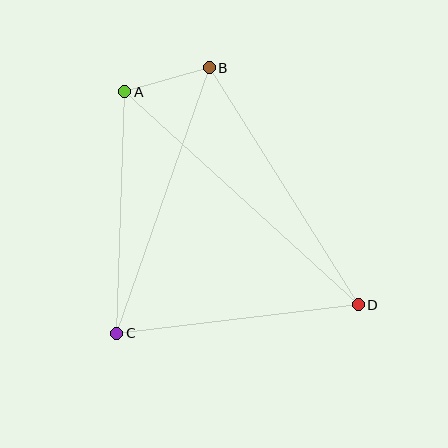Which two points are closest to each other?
Points A and B are closest to each other.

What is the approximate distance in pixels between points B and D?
The distance between B and D is approximately 280 pixels.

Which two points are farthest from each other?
Points A and D are farthest from each other.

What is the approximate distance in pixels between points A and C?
The distance between A and C is approximately 241 pixels.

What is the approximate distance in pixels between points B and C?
The distance between B and C is approximately 281 pixels.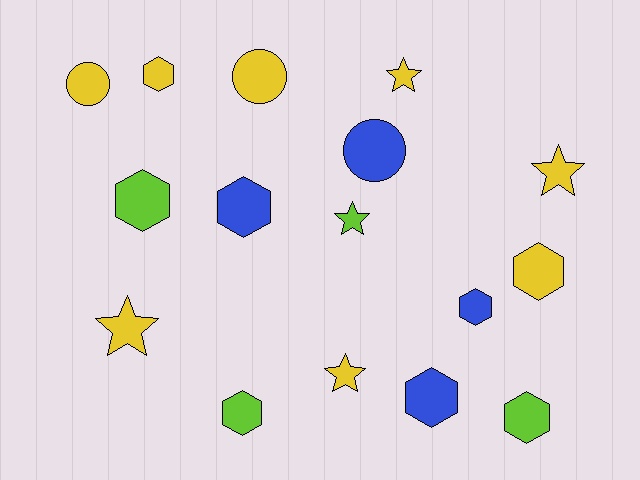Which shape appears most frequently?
Hexagon, with 8 objects.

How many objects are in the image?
There are 16 objects.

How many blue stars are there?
There are no blue stars.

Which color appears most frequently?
Yellow, with 8 objects.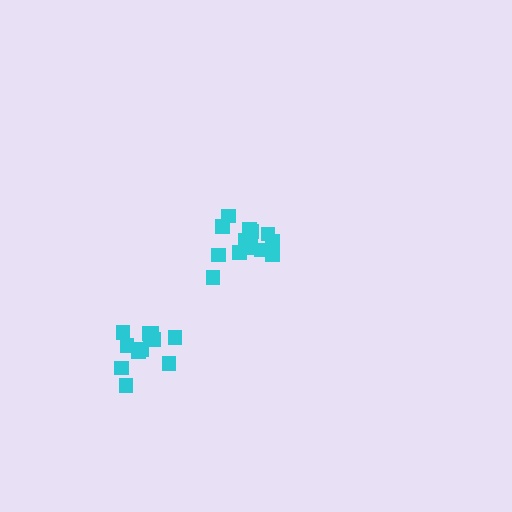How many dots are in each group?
Group 1: 12 dots, Group 2: 15 dots (27 total).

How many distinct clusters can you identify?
There are 2 distinct clusters.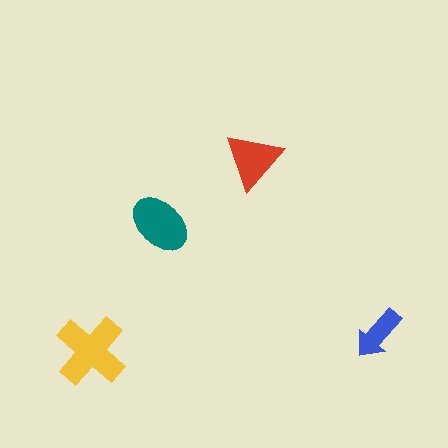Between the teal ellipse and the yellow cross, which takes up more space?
The yellow cross.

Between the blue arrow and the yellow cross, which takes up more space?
The yellow cross.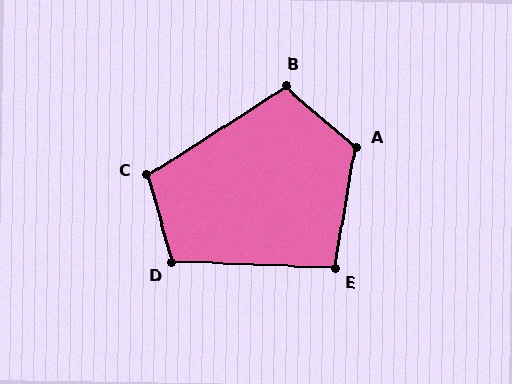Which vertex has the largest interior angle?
A, at approximately 121 degrees.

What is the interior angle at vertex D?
Approximately 108 degrees (obtuse).